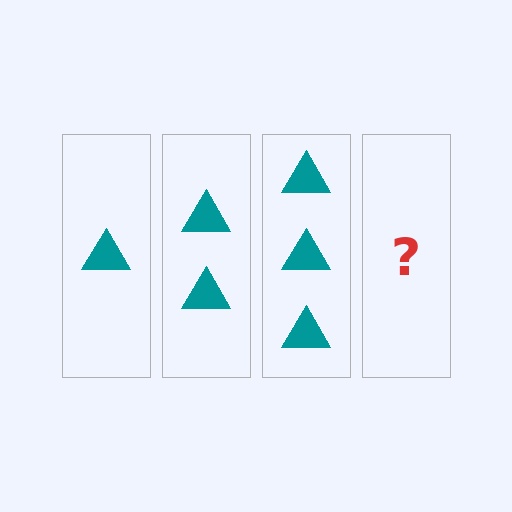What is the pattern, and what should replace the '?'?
The pattern is that each step adds one more triangle. The '?' should be 4 triangles.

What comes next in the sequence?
The next element should be 4 triangles.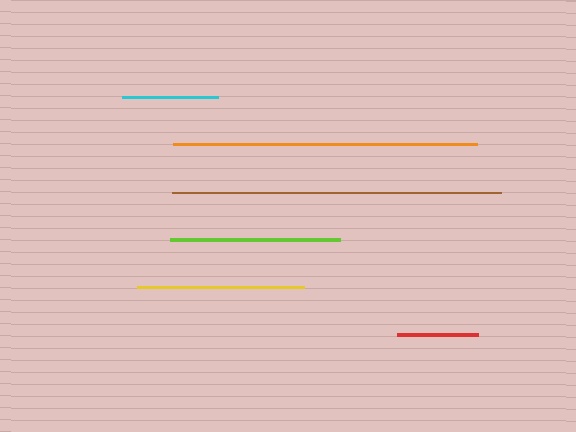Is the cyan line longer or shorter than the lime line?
The lime line is longer than the cyan line.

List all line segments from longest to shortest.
From longest to shortest: brown, orange, lime, yellow, cyan, red.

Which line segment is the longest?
The brown line is the longest at approximately 329 pixels.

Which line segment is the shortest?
The red line is the shortest at approximately 81 pixels.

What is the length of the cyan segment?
The cyan segment is approximately 95 pixels long.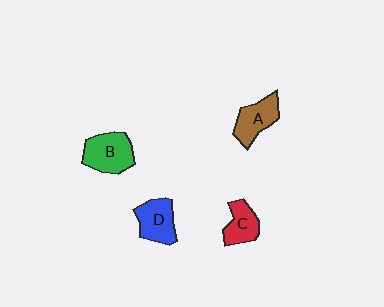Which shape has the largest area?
Shape B (green).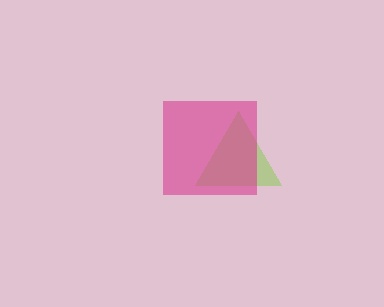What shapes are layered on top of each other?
The layered shapes are: a lime triangle, a magenta square.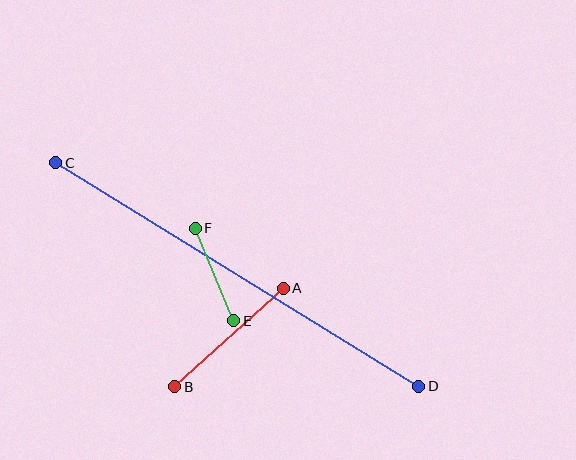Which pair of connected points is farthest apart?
Points C and D are farthest apart.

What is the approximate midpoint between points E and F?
The midpoint is at approximately (215, 274) pixels.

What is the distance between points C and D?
The distance is approximately 426 pixels.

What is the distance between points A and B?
The distance is approximately 146 pixels.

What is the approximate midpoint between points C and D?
The midpoint is at approximately (237, 275) pixels.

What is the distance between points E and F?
The distance is approximately 100 pixels.